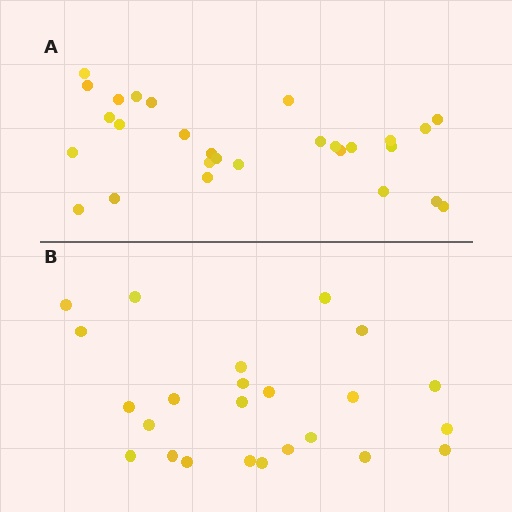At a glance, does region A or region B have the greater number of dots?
Region A (the top region) has more dots.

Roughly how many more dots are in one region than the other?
Region A has about 4 more dots than region B.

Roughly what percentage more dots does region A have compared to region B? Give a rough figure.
About 15% more.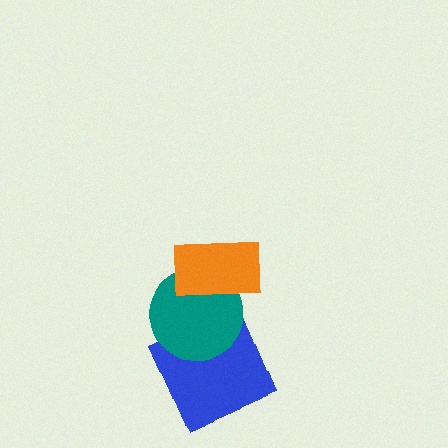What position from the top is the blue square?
The blue square is 3rd from the top.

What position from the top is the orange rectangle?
The orange rectangle is 1st from the top.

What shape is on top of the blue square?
The teal circle is on top of the blue square.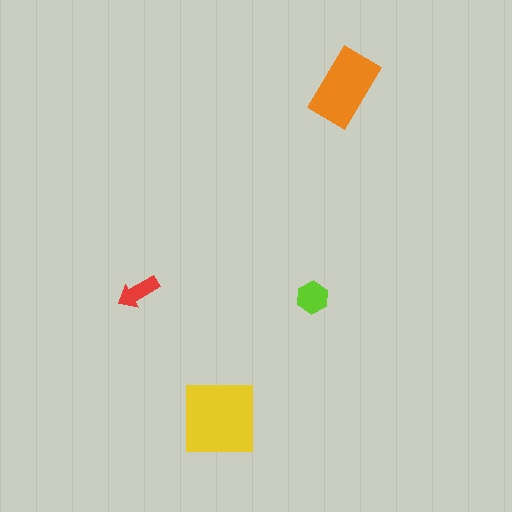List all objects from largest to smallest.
The yellow square, the orange rectangle, the lime hexagon, the red arrow.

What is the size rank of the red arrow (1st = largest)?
4th.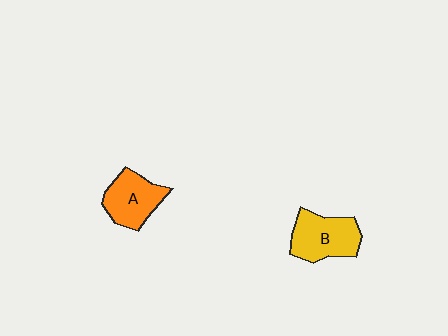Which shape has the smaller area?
Shape A (orange).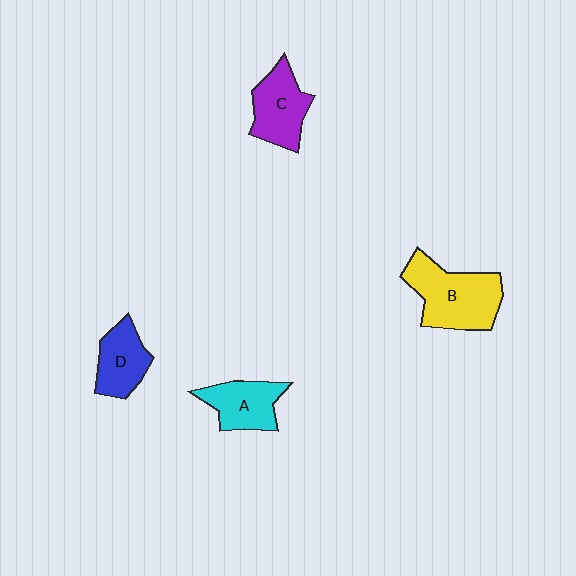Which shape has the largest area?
Shape B (yellow).